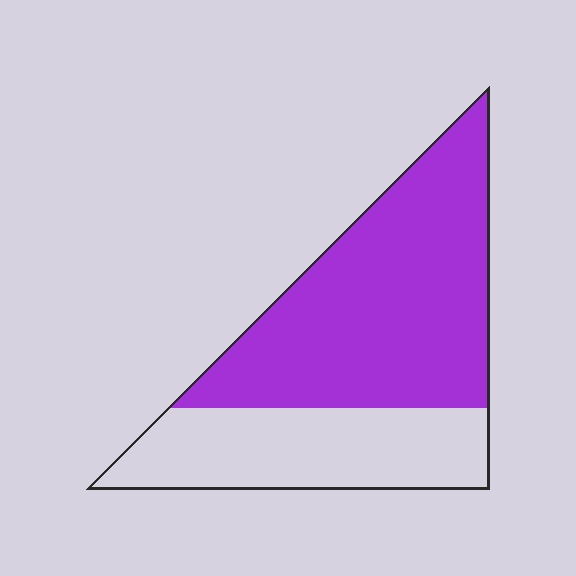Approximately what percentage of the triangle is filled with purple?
Approximately 65%.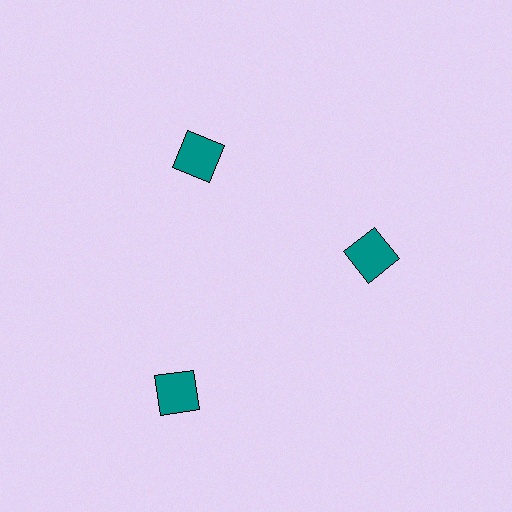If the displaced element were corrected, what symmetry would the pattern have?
It would have 3-fold rotational symmetry — the pattern would map onto itself every 120 degrees.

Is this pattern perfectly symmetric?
No. The 3 teal squares are arranged in a ring, but one element near the 7 o'clock position is pushed outward from the center, breaking the 3-fold rotational symmetry.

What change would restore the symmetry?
The symmetry would be restored by moving it inward, back onto the ring so that all 3 squares sit at equal angles and equal distance from the center.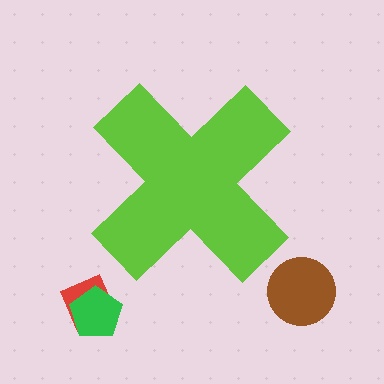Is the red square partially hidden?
No, the red square is fully visible.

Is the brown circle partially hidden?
No, the brown circle is fully visible.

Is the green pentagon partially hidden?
No, the green pentagon is fully visible.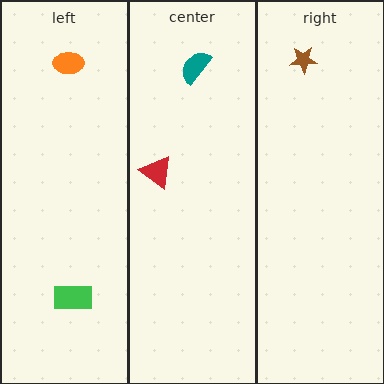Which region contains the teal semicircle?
The center region.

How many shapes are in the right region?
1.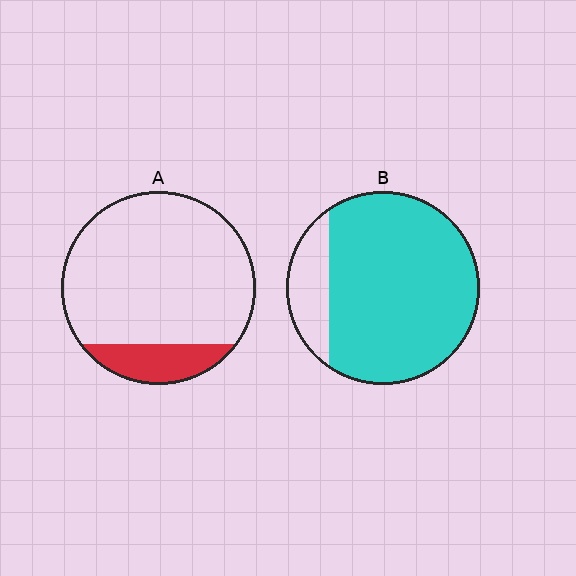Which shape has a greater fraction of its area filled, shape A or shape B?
Shape B.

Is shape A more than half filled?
No.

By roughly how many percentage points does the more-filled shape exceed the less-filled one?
By roughly 70 percentage points (B over A).